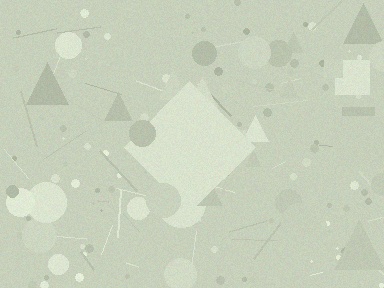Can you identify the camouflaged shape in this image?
The camouflaged shape is a diamond.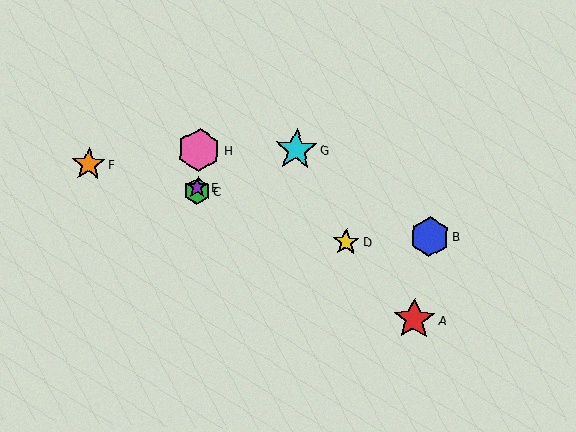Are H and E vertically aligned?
Yes, both are at x≈199.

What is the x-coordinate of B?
Object B is at x≈429.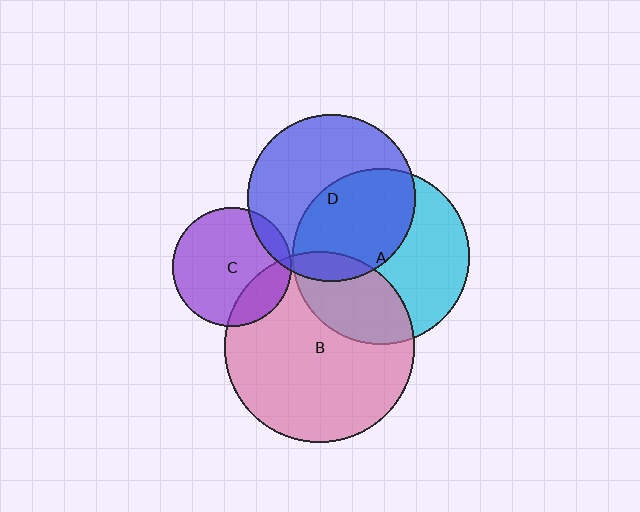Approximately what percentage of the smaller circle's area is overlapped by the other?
Approximately 20%.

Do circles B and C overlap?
Yes.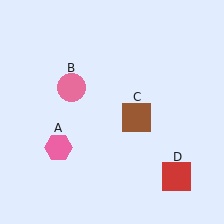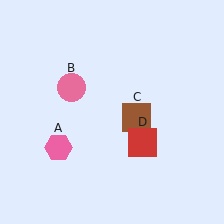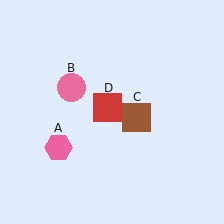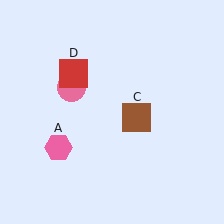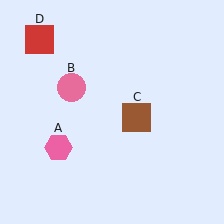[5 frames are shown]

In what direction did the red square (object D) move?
The red square (object D) moved up and to the left.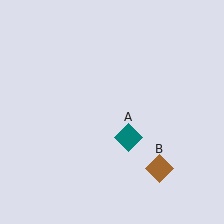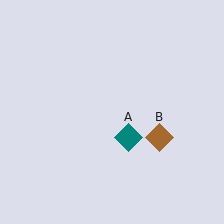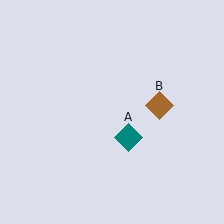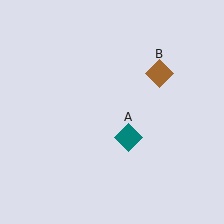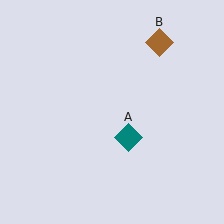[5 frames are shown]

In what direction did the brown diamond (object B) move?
The brown diamond (object B) moved up.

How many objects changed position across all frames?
1 object changed position: brown diamond (object B).